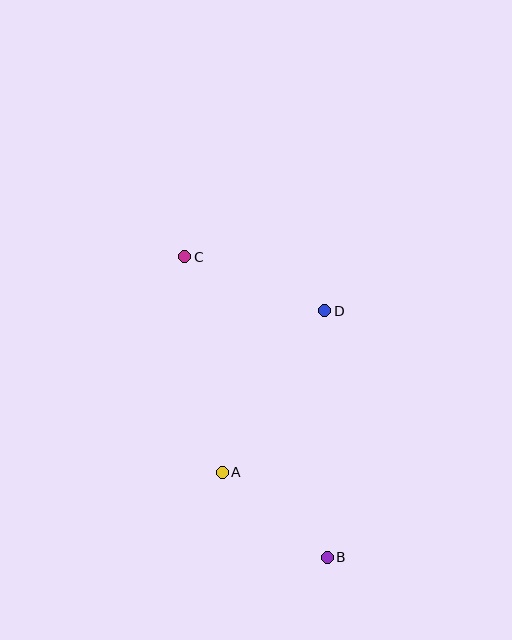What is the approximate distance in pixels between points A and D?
The distance between A and D is approximately 191 pixels.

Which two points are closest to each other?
Points A and B are closest to each other.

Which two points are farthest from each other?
Points B and C are farthest from each other.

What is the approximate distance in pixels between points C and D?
The distance between C and D is approximately 150 pixels.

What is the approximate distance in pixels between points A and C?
The distance between A and C is approximately 219 pixels.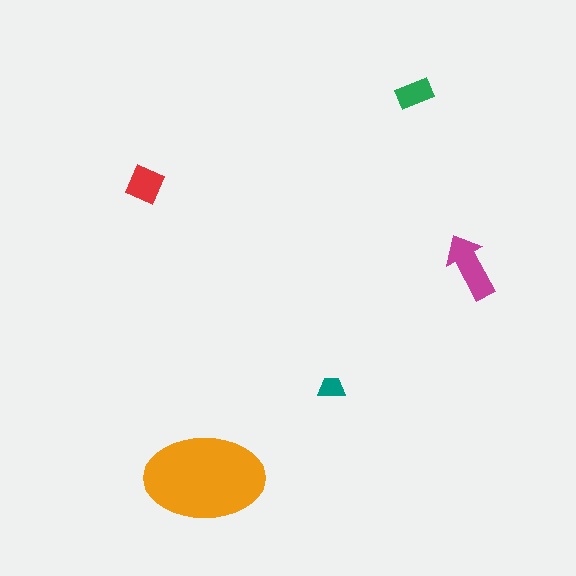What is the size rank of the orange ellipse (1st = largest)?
1st.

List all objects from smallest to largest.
The teal trapezoid, the green rectangle, the red square, the magenta arrow, the orange ellipse.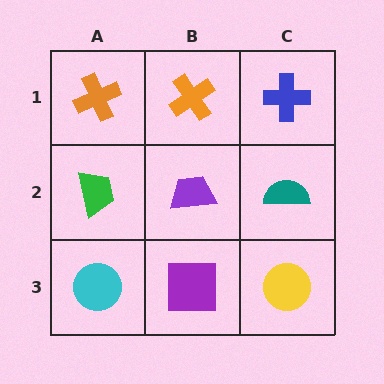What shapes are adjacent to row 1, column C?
A teal semicircle (row 2, column C), an orange cross (row 1, column B).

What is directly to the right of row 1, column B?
A blue cross.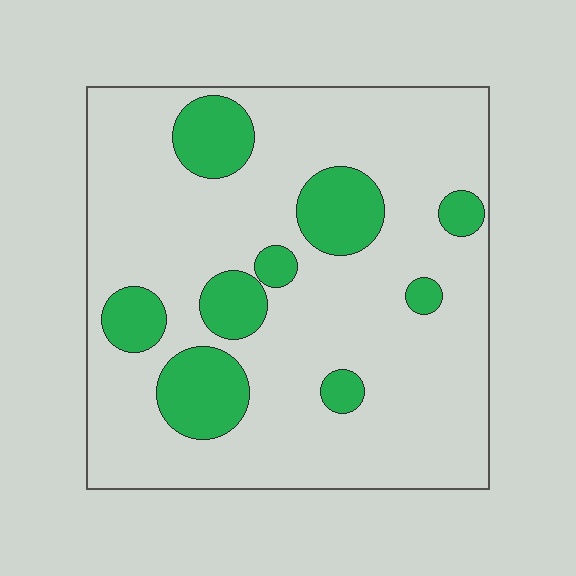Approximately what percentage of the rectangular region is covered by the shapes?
Approximately 20%.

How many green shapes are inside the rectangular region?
9.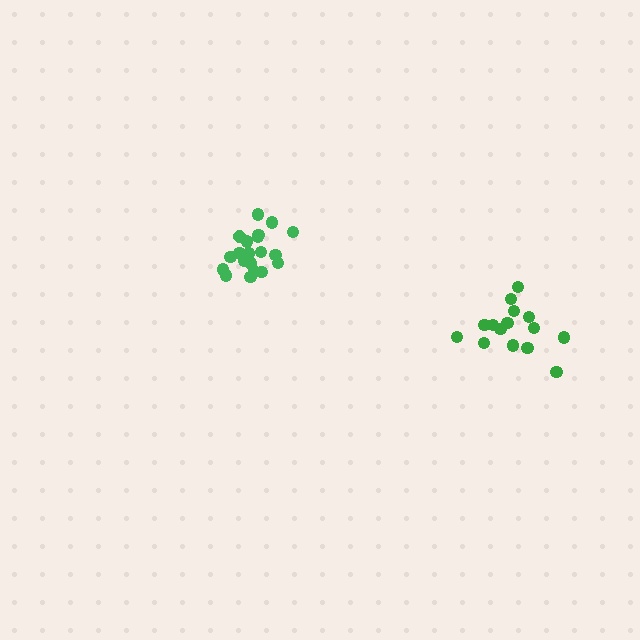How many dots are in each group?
Group 1: 20 dots, Group 2: 15 dots (35 total).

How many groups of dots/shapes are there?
There are 2 groups.